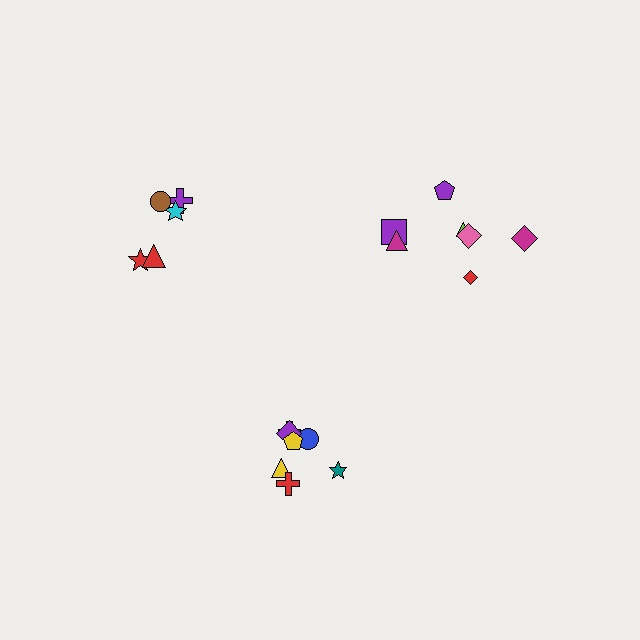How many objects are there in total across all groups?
There are 19 objects.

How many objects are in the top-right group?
There are 7 objects.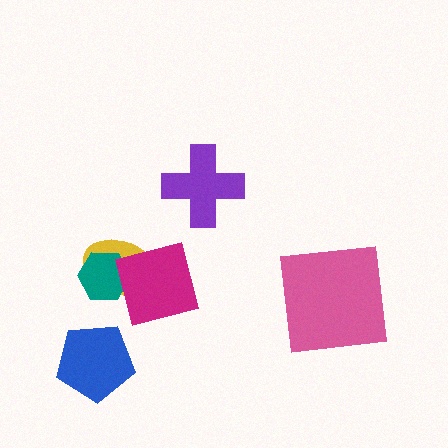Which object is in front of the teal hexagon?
The magenta square is in front of the teal hexagon.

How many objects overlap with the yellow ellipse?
2 objects overlap with the yellow ellipse.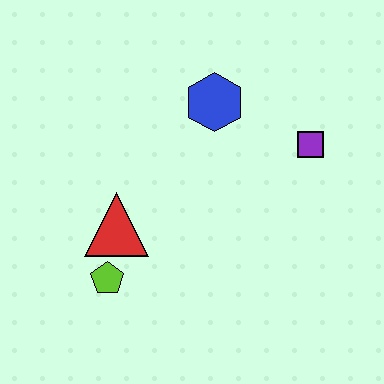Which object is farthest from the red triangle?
The purple square is farthest from the red triangle.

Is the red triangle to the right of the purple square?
No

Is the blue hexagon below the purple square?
No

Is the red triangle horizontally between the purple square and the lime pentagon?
Yes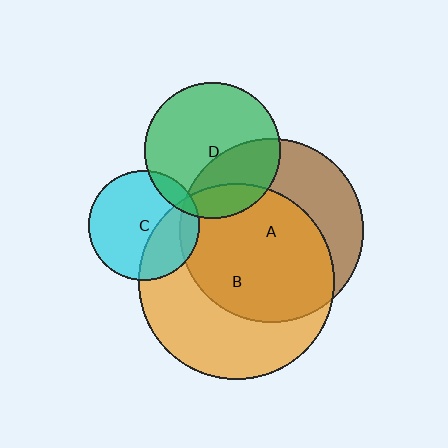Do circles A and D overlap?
Yes.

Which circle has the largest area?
Circle B (orange).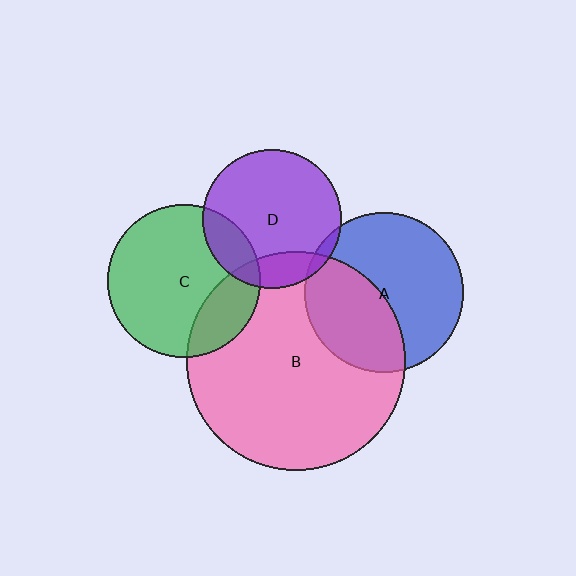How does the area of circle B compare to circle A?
Approximately 1.9 times.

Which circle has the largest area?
Circle B (pink).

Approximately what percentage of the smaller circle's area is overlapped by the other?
Approximately 15%.